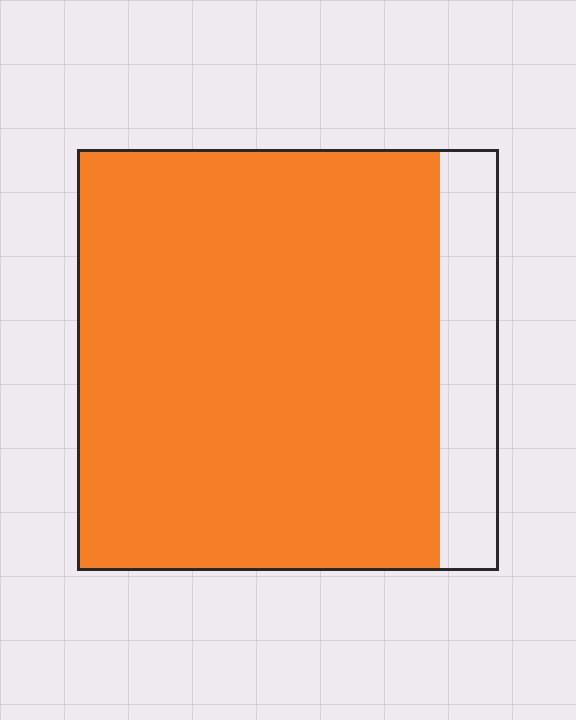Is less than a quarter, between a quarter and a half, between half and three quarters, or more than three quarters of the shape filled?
More than three quarters.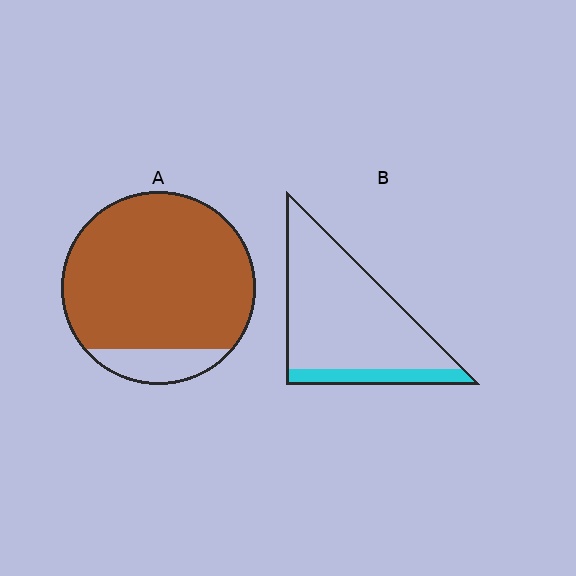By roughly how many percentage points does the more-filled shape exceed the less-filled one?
By roughly 70 percentage points (A over B).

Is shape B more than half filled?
No.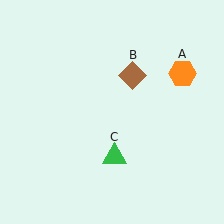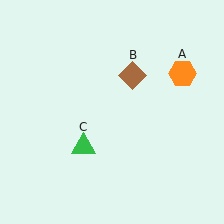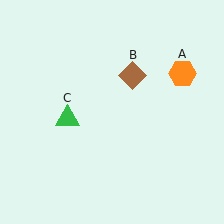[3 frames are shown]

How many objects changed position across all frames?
1 object changed position: green triangle (object C).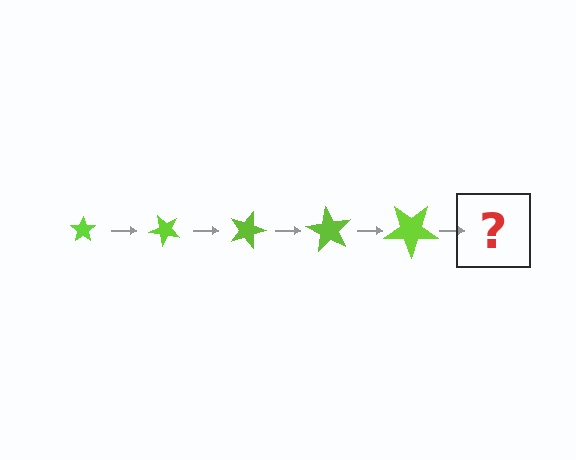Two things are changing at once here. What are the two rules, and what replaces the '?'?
The two rules are that the star grows larger each step and it rotates 45 degrees each step. The '?' should be a star, larger than the previous one and rotated 225 degrees from the start.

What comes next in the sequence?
The next element should be a star, larger than the previous one and rotated 225 degrees from the start.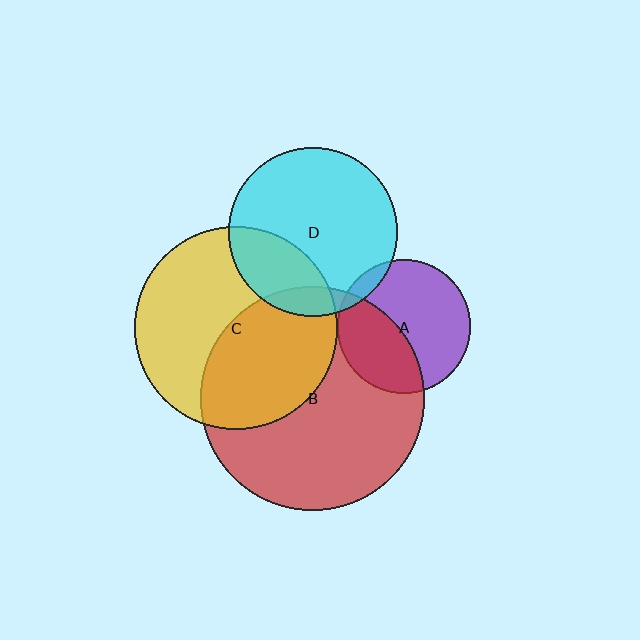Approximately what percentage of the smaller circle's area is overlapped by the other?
Approximately 40%.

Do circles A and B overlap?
Yes.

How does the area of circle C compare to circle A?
Approximately 2.3 times.